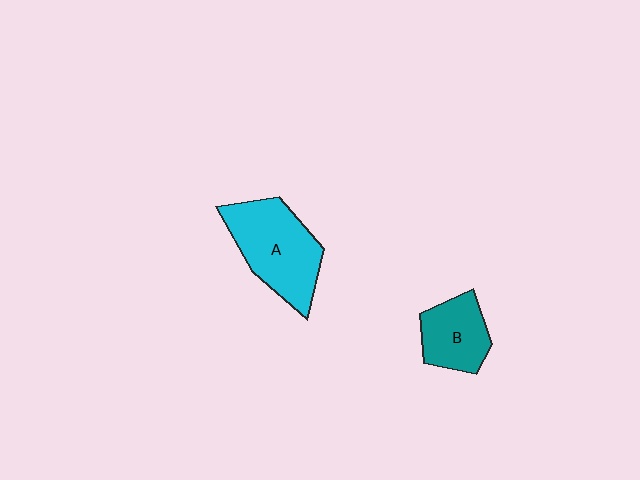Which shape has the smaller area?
Shape B (teal).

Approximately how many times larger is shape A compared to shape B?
Approximately 1.6 times.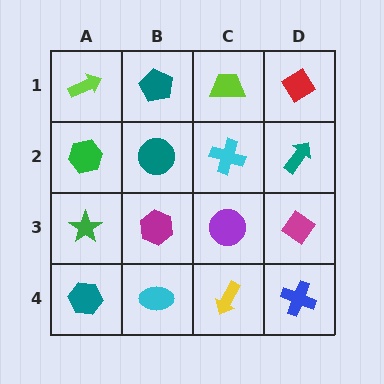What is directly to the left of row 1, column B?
A lime arrow.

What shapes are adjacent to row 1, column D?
A teal arrow (row 2, column D), a lime trapezoid (row 1, column C).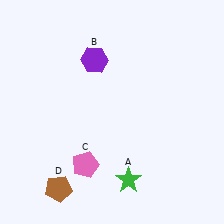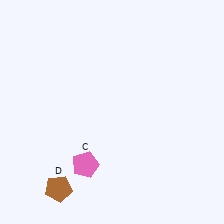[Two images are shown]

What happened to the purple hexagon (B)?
The purple hexagon (B) was removed in Image 2. It was in the top-left area of Image 1.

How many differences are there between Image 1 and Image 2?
There are 2 differences between the two images.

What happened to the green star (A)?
The green star (A) was removed in Image 2. It was in the bottom-right area of Image 1.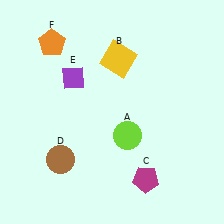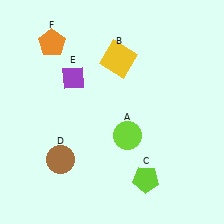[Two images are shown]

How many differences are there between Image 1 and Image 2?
There is 1 difference between the two images.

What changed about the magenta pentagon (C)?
In Image 1, C is magenta. In Image 2, it changed to lime.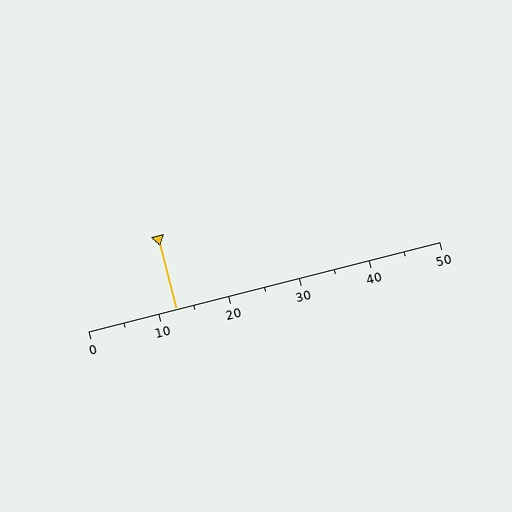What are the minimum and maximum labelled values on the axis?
The axis runs from 0 to 50.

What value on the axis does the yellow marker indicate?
The marker indicates approximately 12.5.